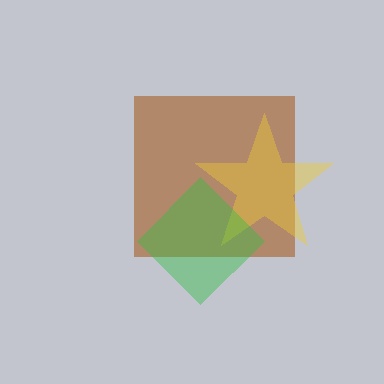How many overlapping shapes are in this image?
There are 3 overlapping shapes in the image.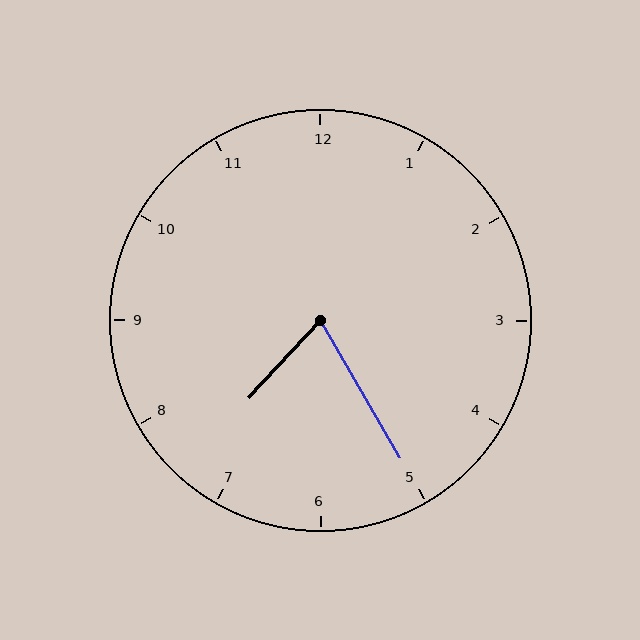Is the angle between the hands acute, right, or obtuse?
It is acute.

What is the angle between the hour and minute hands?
Approximately 72 degrees.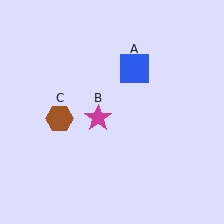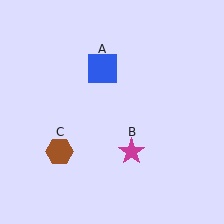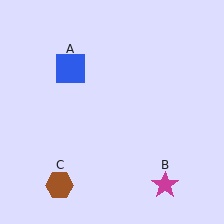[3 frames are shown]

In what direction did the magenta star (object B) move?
The magenta star (object B) moved down and to the right.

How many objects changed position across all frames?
3 objects changed position: blue square (object A), magenta star (object B), brown hexagon (object C).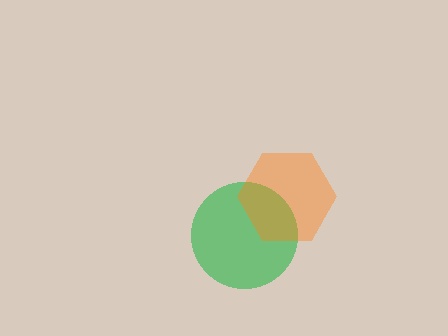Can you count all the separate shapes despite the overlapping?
Yes, there are 2 separate shapes.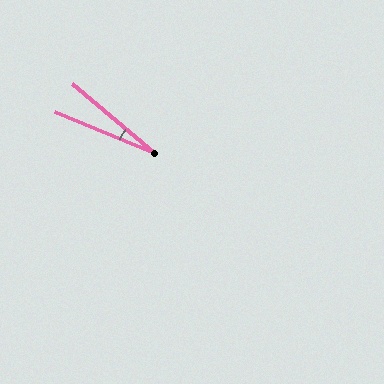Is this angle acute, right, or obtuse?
It is acute.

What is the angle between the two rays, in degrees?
Approximately 18 degrees.